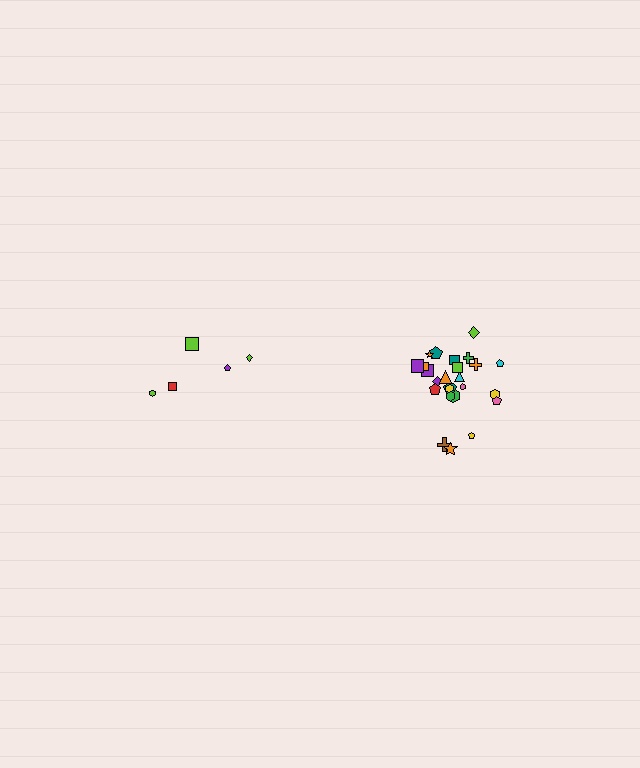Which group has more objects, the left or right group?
The right group.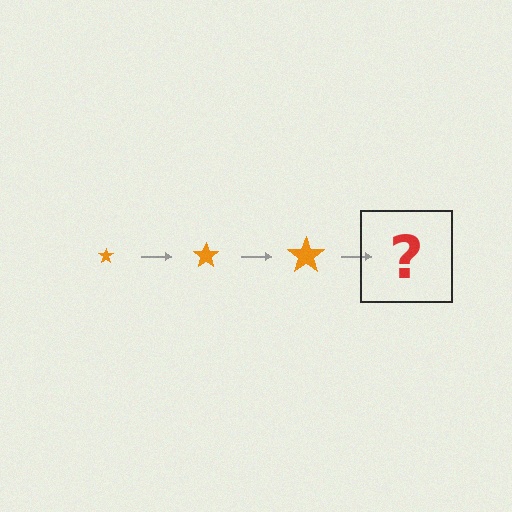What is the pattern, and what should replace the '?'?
The pattern is that the star gets progressively larger each step. The '?' should be an orange star, larger than the previous one.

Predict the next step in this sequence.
The next step is an orange star, larger than the previous one.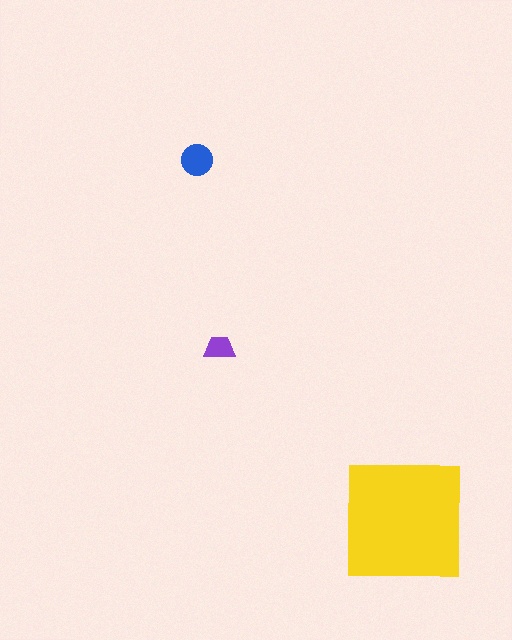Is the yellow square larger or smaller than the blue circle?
Larger.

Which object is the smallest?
The purple trapezoid.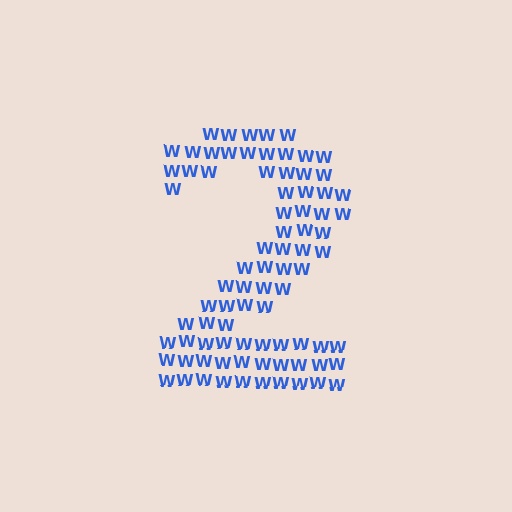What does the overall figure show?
The overall figure shows the digit 2.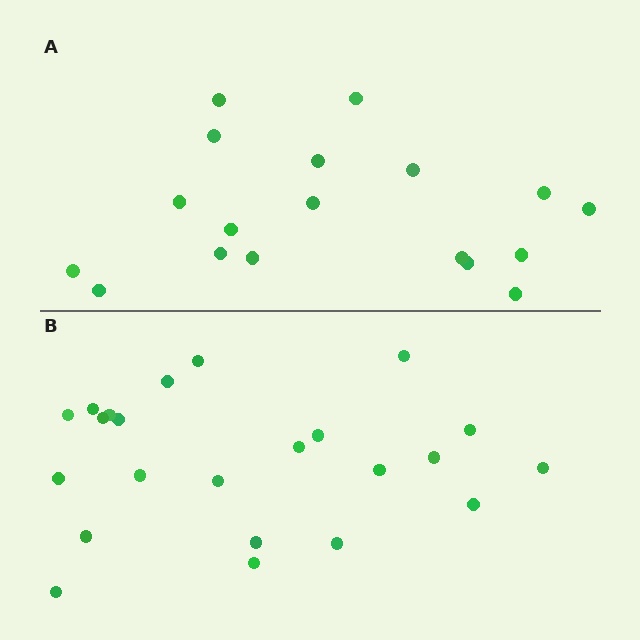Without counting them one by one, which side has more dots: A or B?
Region B (the bottom region) has more dots.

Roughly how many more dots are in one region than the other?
Region B has about 5 more dots than region A.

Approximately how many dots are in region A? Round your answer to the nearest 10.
About 20 dots. (The exact count is 18, which rounds to 20.)